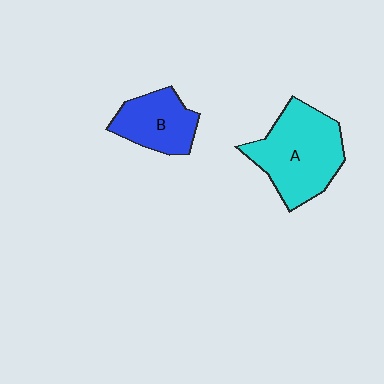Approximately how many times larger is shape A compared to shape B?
Approximately 1.6 times.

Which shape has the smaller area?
Shape B (blue).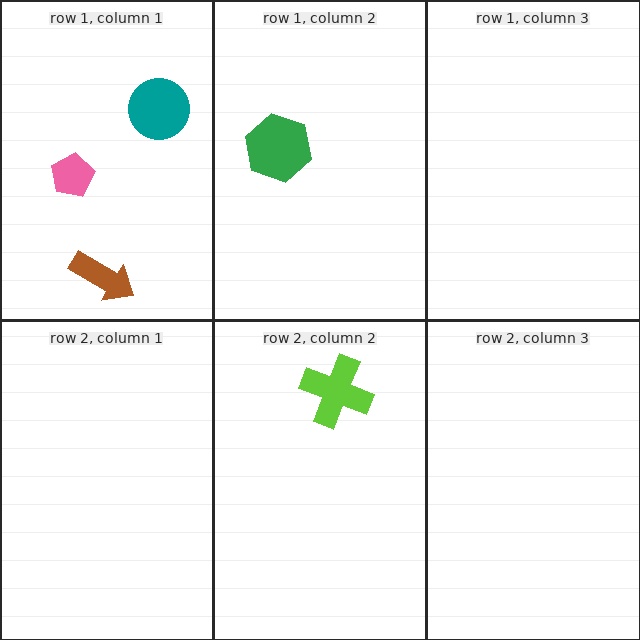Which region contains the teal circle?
The row 1, column 1 region.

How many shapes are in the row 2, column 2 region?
1.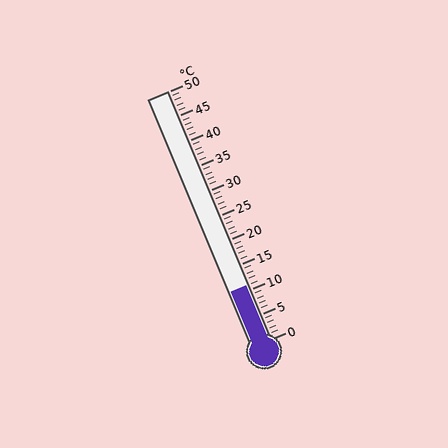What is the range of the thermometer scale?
The thermometer scale ranges from 0°C to 50°C.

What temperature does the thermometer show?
The thermometer shows approximately 11°C.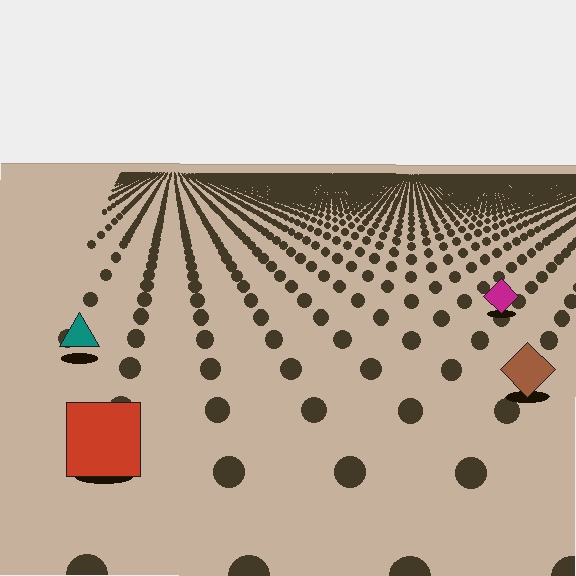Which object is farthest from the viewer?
The magenta diamond is farthest from the viewer. It appears smaller and the ground texture around it is denser.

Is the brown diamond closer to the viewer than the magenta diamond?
Yes. The brown diamond is closer — you can tell from the texture gradient: the ground texture is coarser near it.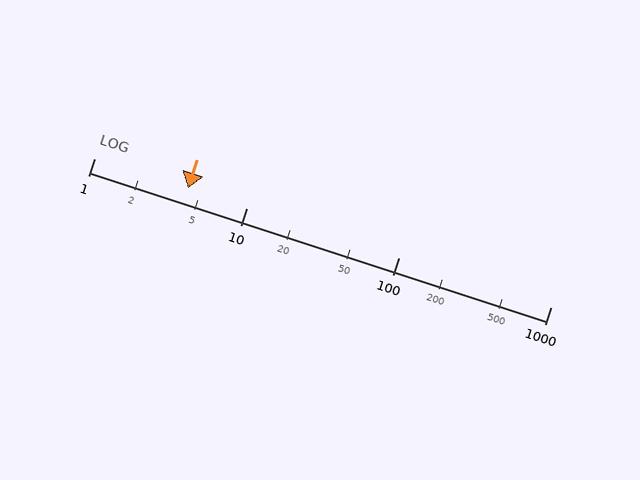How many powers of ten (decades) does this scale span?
The scale spans 3 decades, from 1 to 1000.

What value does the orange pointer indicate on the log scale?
The pointer indicates approximately 4.1.